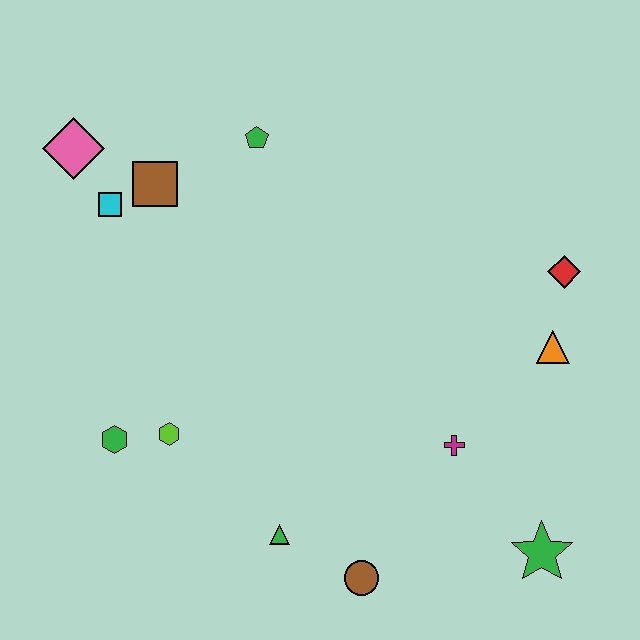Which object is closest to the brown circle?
The green triangle is closest to the brown circle.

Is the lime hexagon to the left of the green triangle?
Yes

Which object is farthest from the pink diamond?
The green star is farthest from the pink diamond.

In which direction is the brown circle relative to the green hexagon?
The brown circle is to the right of the green hexagon.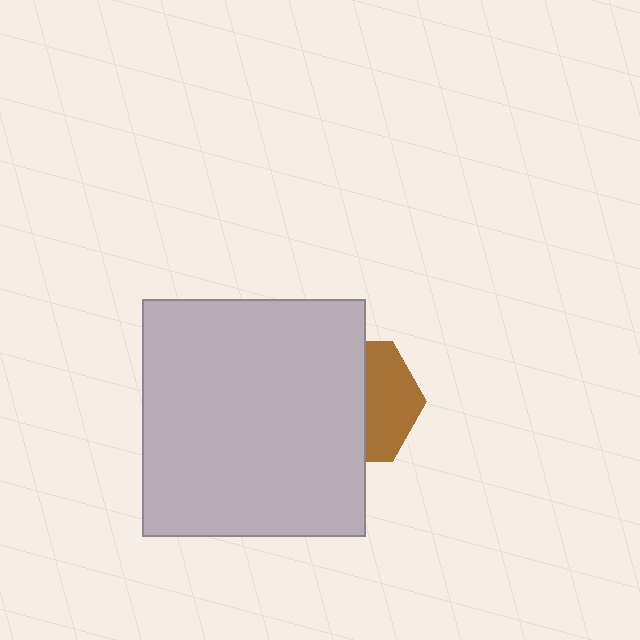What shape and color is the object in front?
The object in front is a light gray rectangle.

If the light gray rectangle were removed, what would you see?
You would see the complete brown hexagon.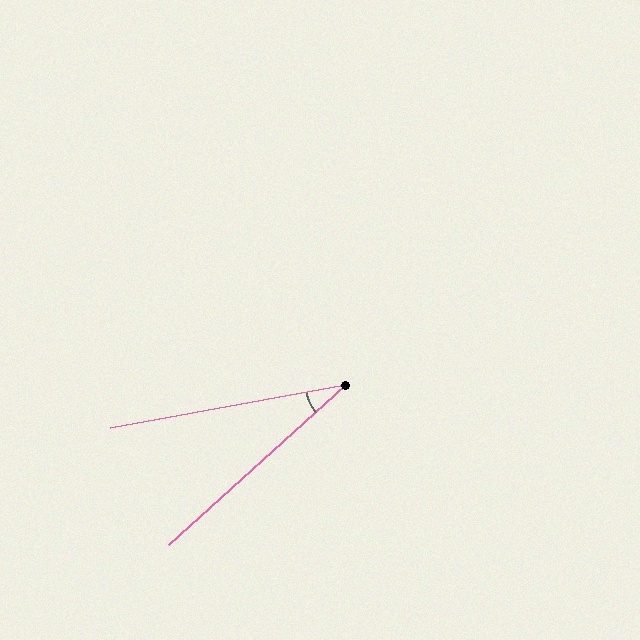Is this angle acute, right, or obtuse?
It is acute.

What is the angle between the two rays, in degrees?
Approximately 32 degrees.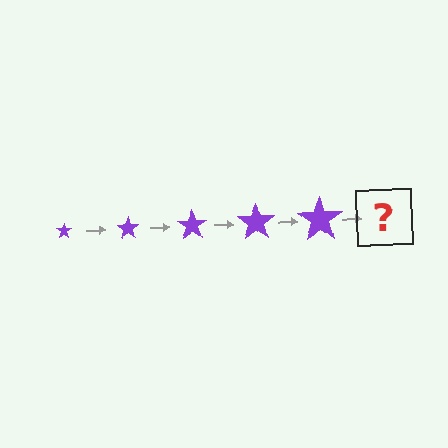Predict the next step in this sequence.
The next step is a purple star, larger than the previous one.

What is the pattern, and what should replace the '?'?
The pattern is that the star gets progressively larger each step. The '?' should be a purple star, larger than the previous one.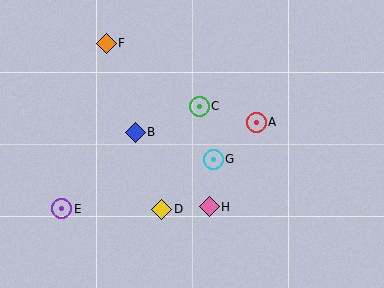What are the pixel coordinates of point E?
Point E is at (62, 209).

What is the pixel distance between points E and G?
The distance between E and G is 159 pixels.